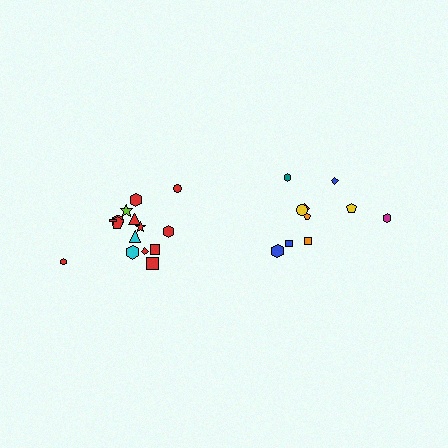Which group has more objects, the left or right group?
The left group.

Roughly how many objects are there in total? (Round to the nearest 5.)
Roughly 25 objects in total.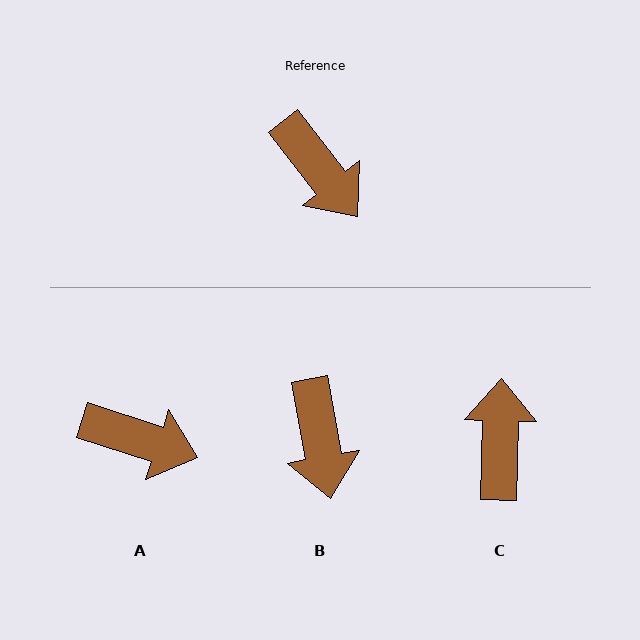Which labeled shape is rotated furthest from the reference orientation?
C, about 141 degrees away.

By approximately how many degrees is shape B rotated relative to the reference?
Approximately 28 degrees clockwise.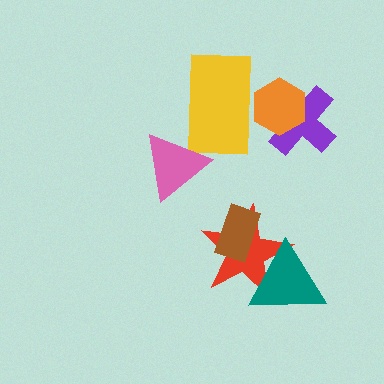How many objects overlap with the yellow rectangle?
2 objects overlap with the yellow rectangle.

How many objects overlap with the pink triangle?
1 object overlaps with the pink triangle.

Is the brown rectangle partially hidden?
No, no other shape covers it.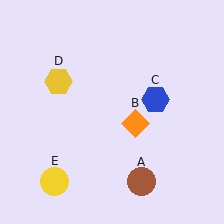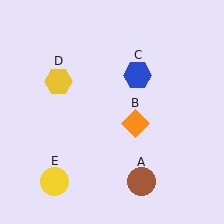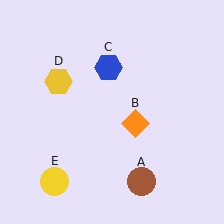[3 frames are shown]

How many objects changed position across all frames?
1 object changed position: blue hexagon (object C).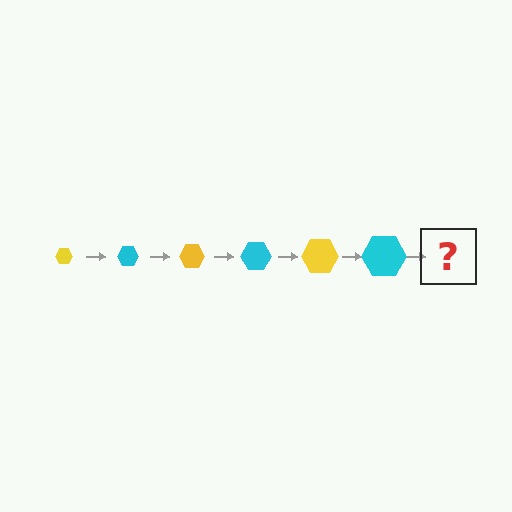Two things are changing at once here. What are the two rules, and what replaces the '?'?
The two rules are that the hexagon grows larger each step and the color cycles through yellow and cyan. The '?' should be a yellow hexagon, larger than the previous one.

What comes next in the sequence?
The next element should be a yellow hexagon, larger than the previous one.